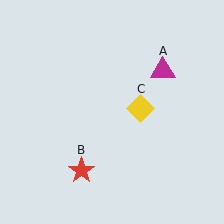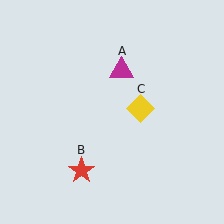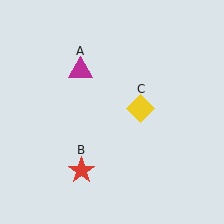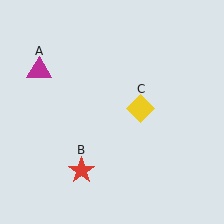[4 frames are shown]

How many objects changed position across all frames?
1 object changed position: magenta triangle (object A).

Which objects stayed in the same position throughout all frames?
Red star (object B) and yellow diamond (object C) remained stationary.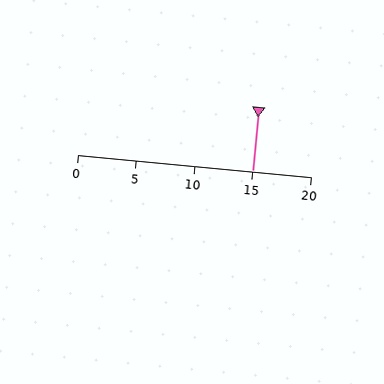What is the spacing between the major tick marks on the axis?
The major ticks are spaced 5 apart.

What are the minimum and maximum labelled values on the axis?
The axis runs from 0 to 20.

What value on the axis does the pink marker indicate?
The marker indicates approximately 15.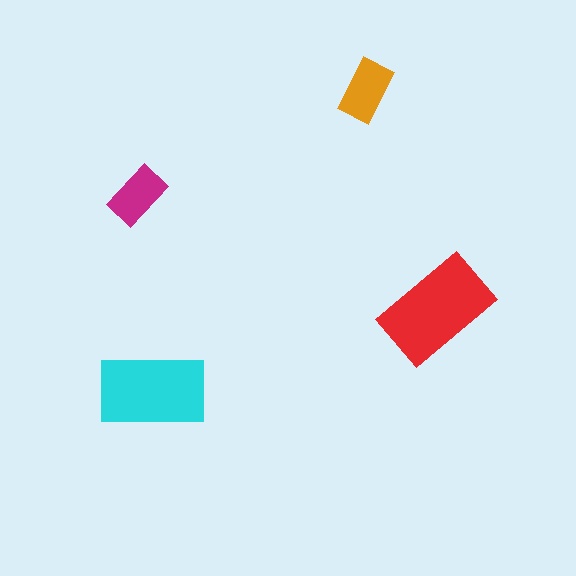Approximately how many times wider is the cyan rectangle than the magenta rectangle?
About 2 times wider.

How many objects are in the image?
There are 4 objects in the image.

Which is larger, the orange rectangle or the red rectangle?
The red one.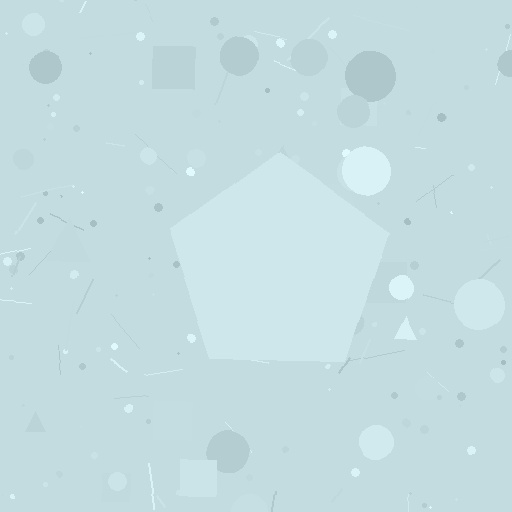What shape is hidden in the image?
A pentagon is hidden in the image.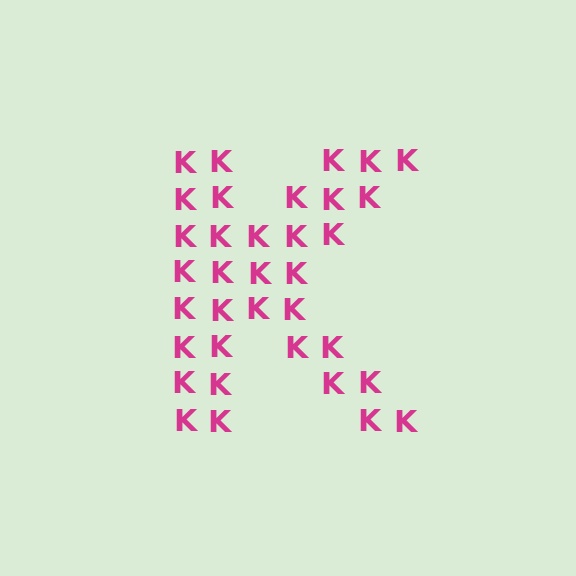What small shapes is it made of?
It is made of small letter K's.